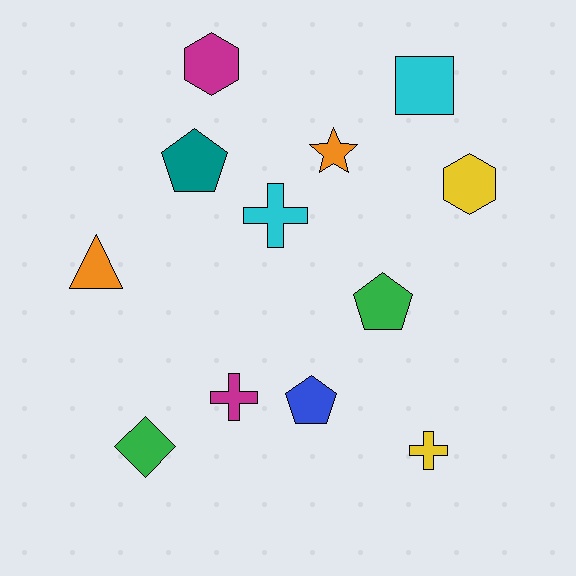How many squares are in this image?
There is 1 square.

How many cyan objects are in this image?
There are 2 cyan objects.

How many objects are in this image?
There are 12 objects.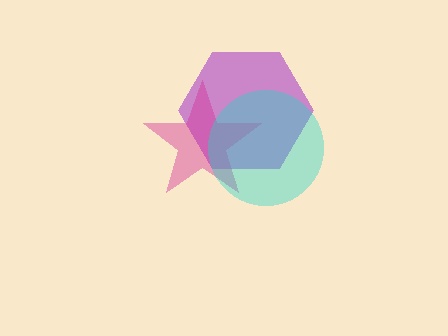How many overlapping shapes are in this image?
There are 3 overlapping shapes in the image.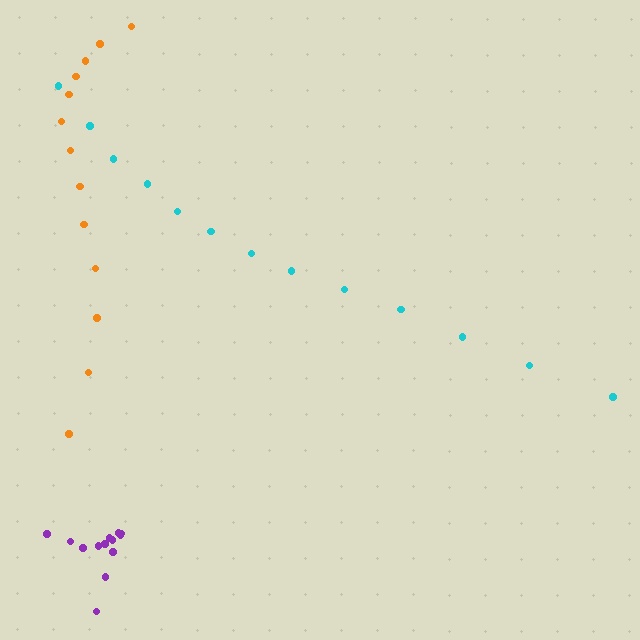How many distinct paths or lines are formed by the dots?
There are 3 distinct paths.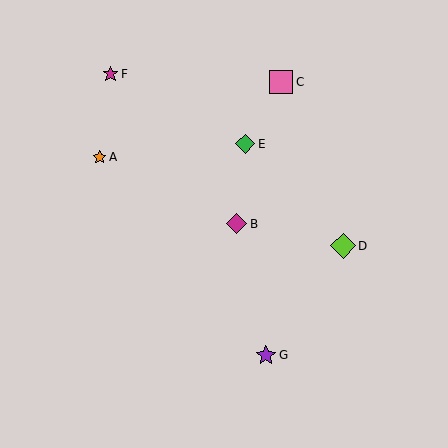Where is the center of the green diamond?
The center of the green diamond is at (245, 144).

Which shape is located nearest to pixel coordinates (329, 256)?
The lime diamond (labeled D) at (343, 246) is nearest to that location.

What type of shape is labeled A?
Shape A is an orange star.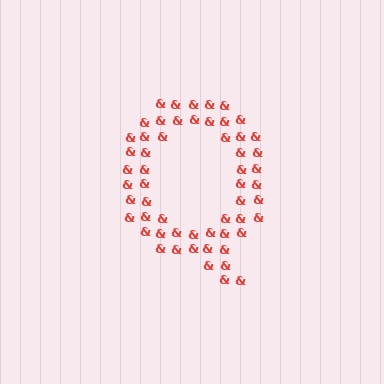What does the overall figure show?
The overall figure shows the letter Q.